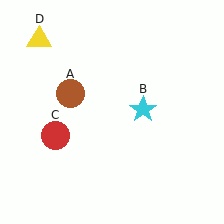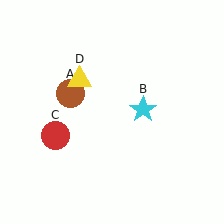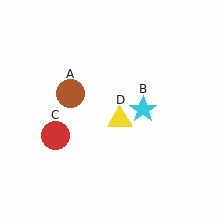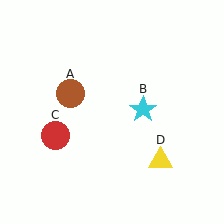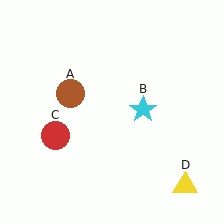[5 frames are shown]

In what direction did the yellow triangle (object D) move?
The yellow triangle (object D) moved down and to the right.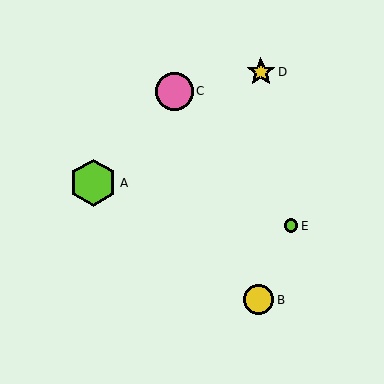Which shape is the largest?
The lime hexagon (labeled A) is the largest.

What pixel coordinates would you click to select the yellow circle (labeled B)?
Click at (259, 300) to select the yellow circle B.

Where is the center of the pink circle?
The center of the pink circle is at (174, 91).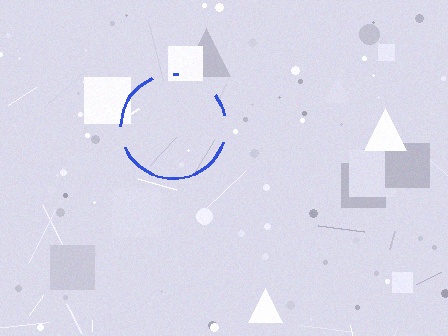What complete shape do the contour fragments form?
The contour fragments form a circle.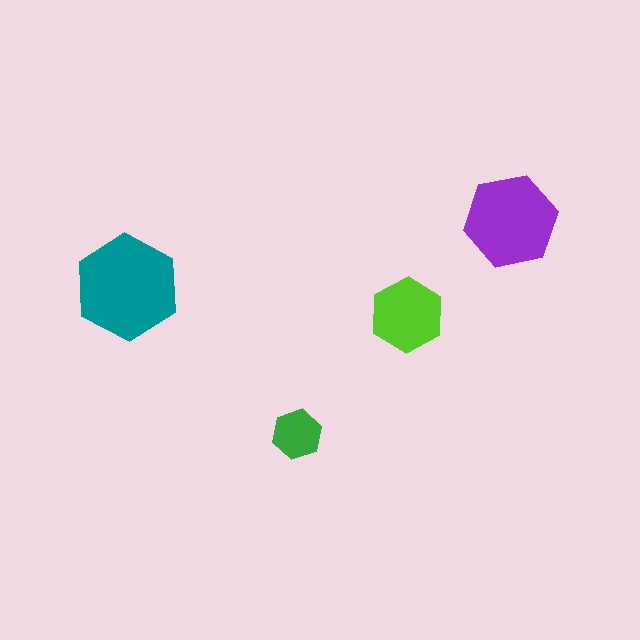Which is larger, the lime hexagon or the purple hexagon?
The purple one.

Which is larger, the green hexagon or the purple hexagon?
The purple one.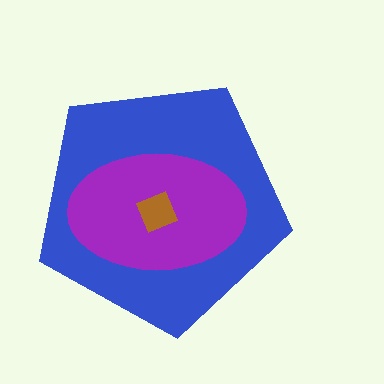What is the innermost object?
The brown diamond.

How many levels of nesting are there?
3.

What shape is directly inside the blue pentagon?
The purple ellipse.